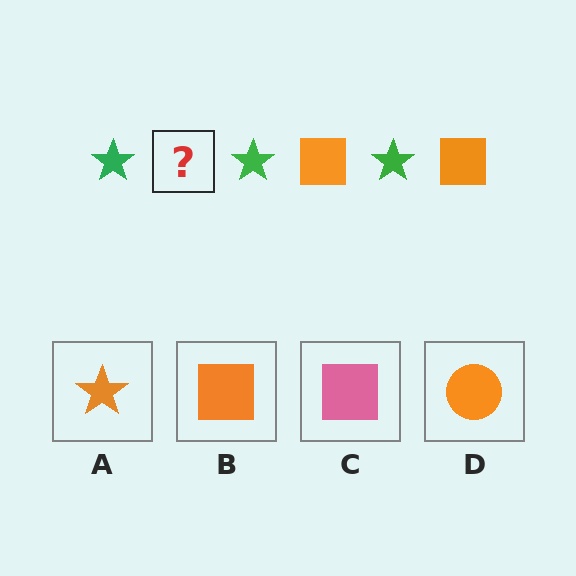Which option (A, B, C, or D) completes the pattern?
B.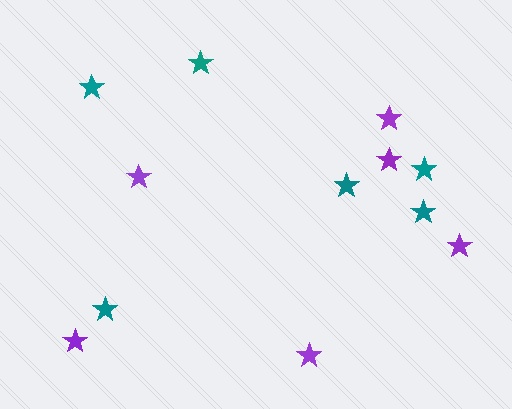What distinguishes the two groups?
There are 2 groups: one group of purple stars (6) and one group of teal stars (6).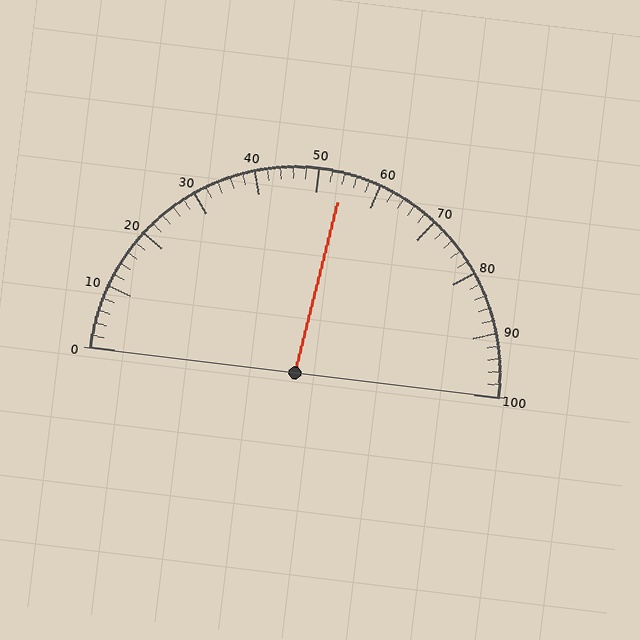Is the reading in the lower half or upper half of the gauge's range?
The reading is in the upper half of the range (0 to 100).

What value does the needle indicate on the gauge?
The needle indicates approximately 54.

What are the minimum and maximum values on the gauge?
The gauge ranges from 0 to 100.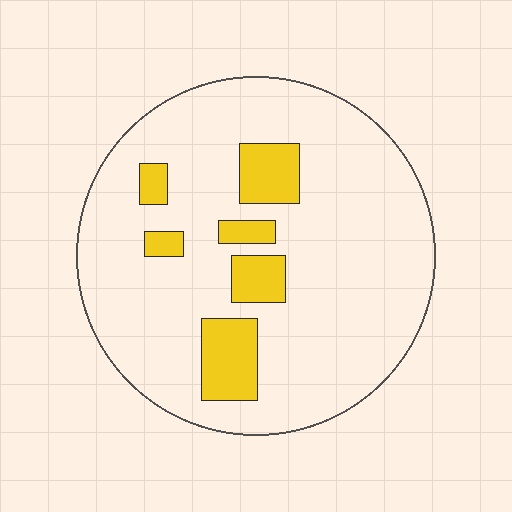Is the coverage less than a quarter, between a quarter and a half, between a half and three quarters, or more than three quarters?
Less than a quarter.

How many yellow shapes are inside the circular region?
6.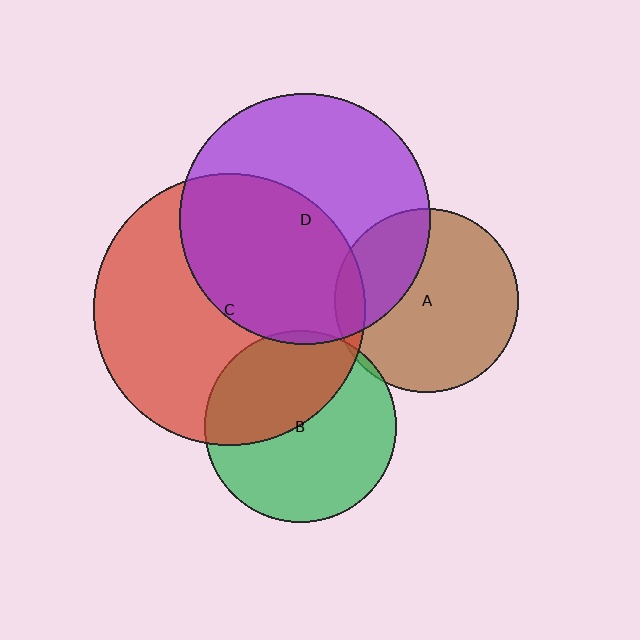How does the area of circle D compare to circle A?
Approximately 1.9 times.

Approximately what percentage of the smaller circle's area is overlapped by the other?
Approximately 5%.